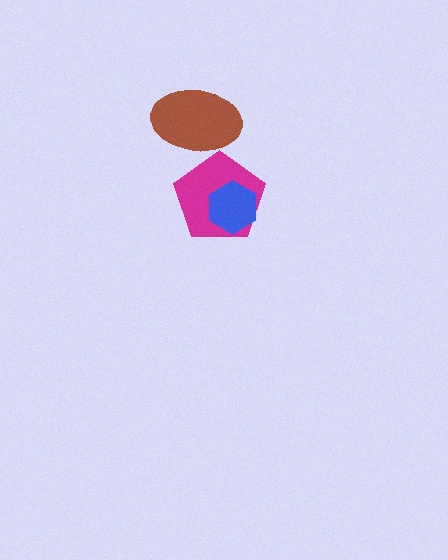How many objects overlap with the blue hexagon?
1 object overlaps with the blue hexagon.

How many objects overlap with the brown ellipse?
1 object overlaps with the brown ellipse.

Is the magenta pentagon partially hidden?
Yes, it is partially covered by another shape.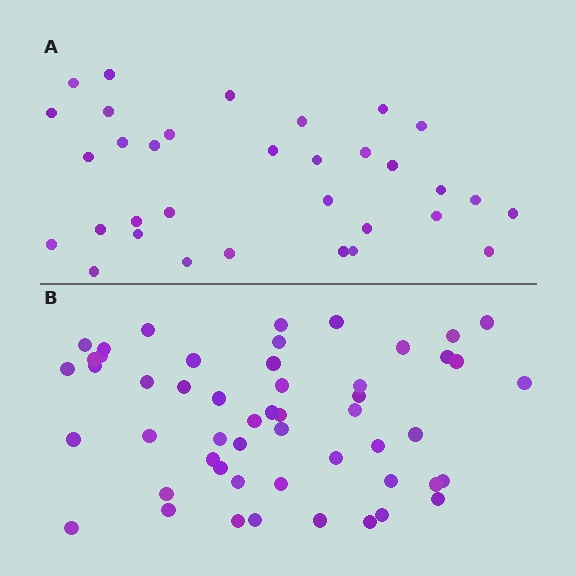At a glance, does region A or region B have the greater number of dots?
Region B (the bottom region) has more dots.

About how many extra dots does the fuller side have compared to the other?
Region B has approximately 20 more dots than region A.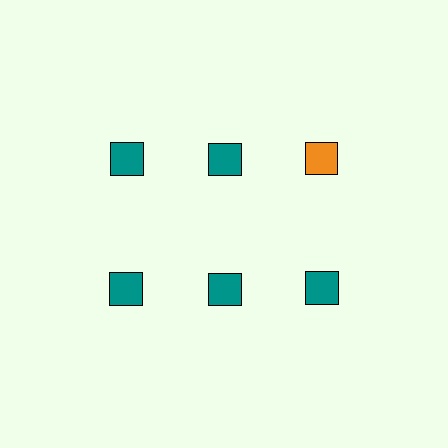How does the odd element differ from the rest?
It has a different color: orange instead of teal.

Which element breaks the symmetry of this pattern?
The orange square in the top row, center column breaks the symmetry. All other shapes are teal squares.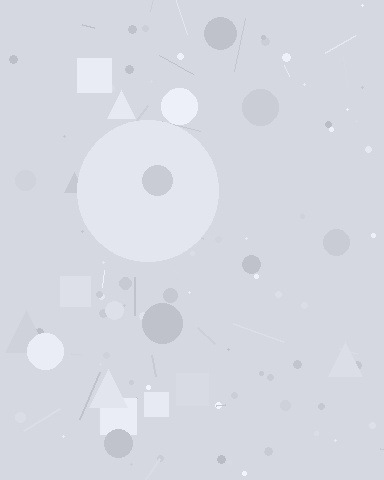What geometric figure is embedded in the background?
A circle is embedded in the background.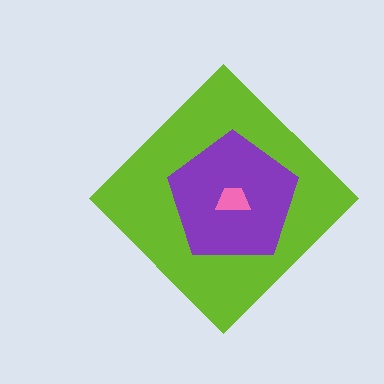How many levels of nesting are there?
3.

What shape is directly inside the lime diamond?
The purple pentagon.